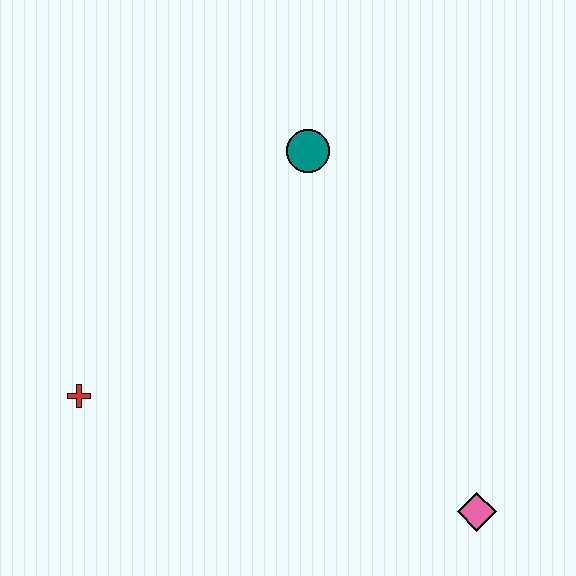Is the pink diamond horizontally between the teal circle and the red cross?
No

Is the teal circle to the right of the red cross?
Yes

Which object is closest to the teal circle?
The red cross is closest to the teal circle.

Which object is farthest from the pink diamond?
The red cross is farthest from the pink diamond.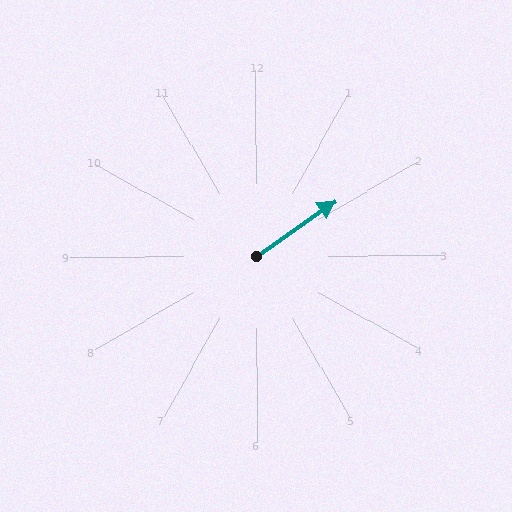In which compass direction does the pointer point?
Northeast.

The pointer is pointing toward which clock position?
Roughly 2 o'clock.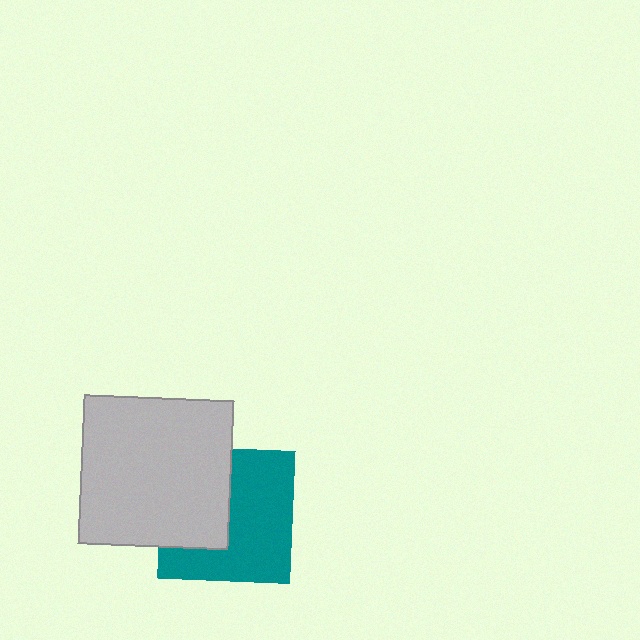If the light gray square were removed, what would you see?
You would see the complete teal square.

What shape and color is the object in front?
The object in front is a light gray square.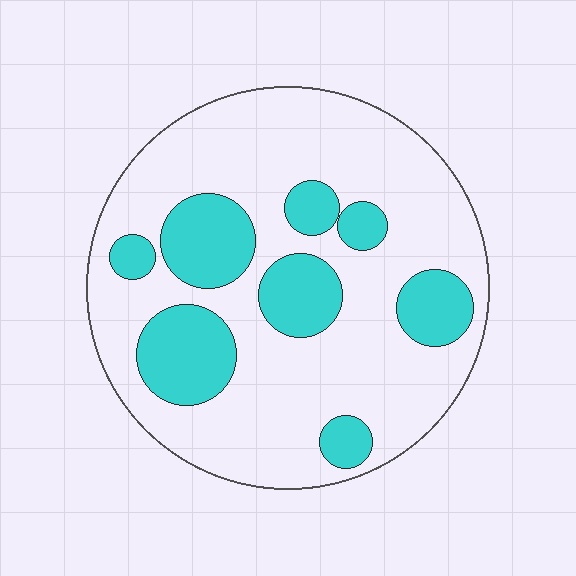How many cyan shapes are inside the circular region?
8.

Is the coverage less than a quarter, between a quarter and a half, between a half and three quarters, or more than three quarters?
Between a quarter and a half.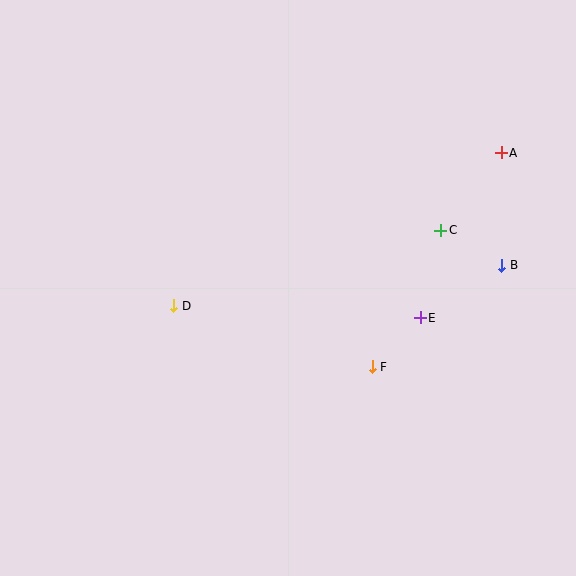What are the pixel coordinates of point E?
Point E is at (420, 318).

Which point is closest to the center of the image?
Point F at (372, 367) is closest to the center.